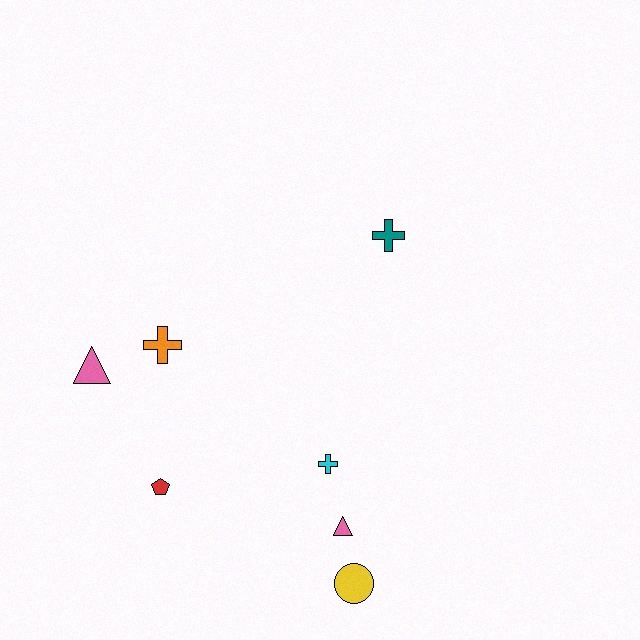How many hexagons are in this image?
There are no hexagons.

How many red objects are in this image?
There is 1 red object.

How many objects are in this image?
There are 7 objects.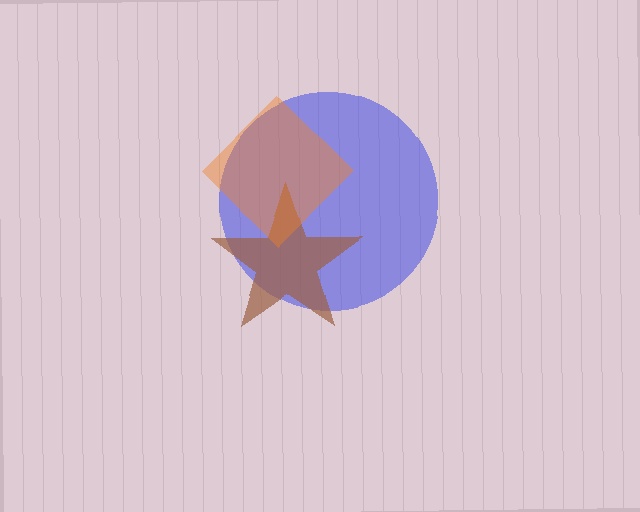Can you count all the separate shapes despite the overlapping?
Yes, there are 3 separate shapes.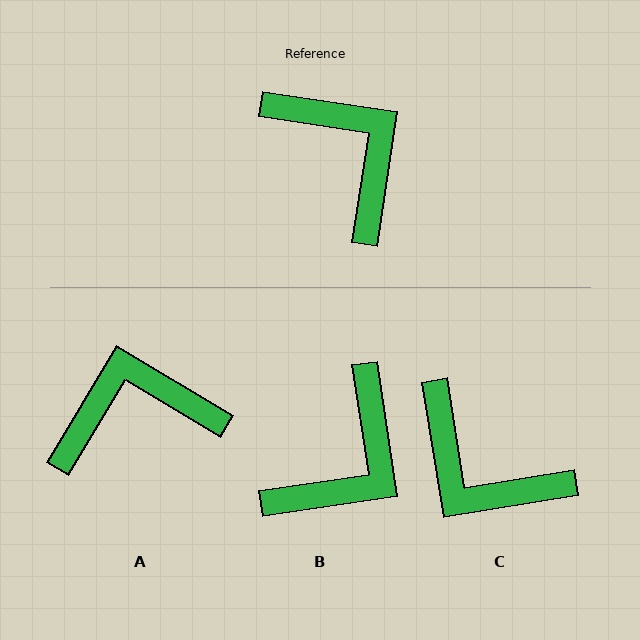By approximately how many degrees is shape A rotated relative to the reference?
Approximately 68 degrees counter-clockwise.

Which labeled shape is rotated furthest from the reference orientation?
C, about 163 degrees away.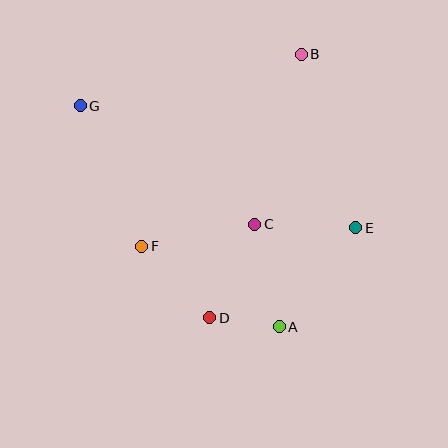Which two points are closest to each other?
Points A and D are closest to each other.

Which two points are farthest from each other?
Points E and G are farthest from each other.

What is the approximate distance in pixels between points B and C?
The distance between B and C is approximately 176 pixels.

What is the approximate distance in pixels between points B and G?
The distance between B and G is approximately 227 pixels.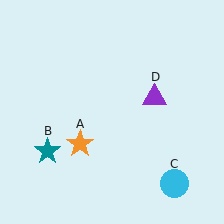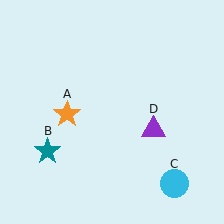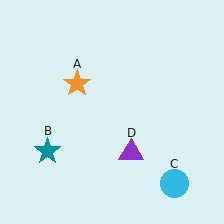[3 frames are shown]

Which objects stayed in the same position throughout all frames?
Teal star (object B) and cyan circle (object C) remained stationary.